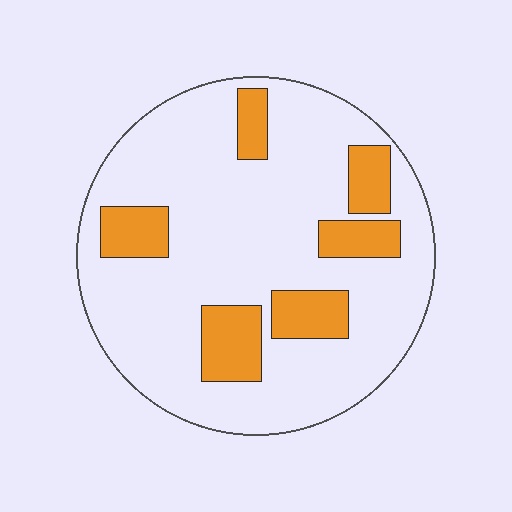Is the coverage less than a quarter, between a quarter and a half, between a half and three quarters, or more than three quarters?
Less than a quarter.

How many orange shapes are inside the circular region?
6.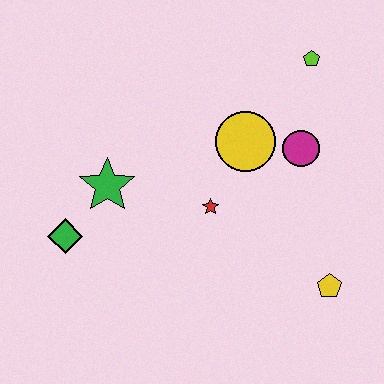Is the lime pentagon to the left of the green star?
No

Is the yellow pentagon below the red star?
Yes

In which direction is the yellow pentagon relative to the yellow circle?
The yellow pentagon is below the yellow circle.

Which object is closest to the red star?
The yellow circle is closest to the red star.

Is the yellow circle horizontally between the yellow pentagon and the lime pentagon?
No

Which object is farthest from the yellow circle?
The green diamond is farthest from the yellow circle.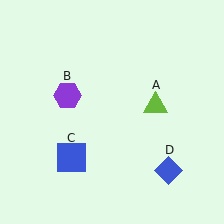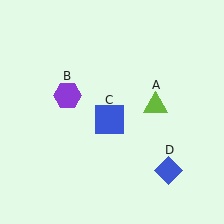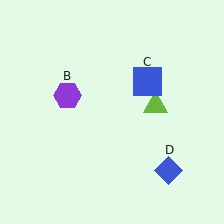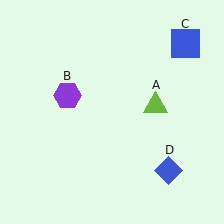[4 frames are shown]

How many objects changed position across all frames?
1 object changed position: blue square (object C).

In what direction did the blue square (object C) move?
The blue square (object C) moved up and to the right.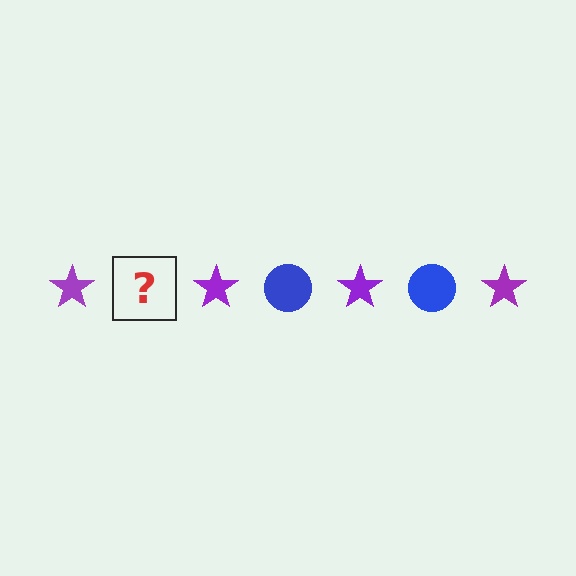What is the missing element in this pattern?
The missing element is a blue circle.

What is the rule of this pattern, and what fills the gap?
The rule is that the pattern alternates between purple star and blue circle. The gap should be filled with a blue circle.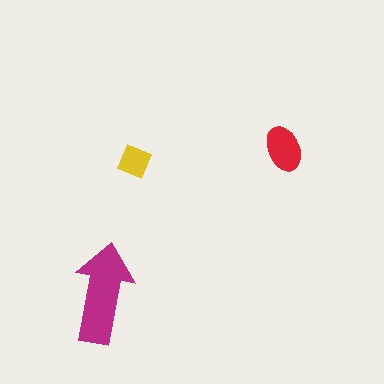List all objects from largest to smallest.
The magenta arrow, the red ellipse, the yellow diamond.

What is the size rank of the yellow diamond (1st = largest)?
3rd.